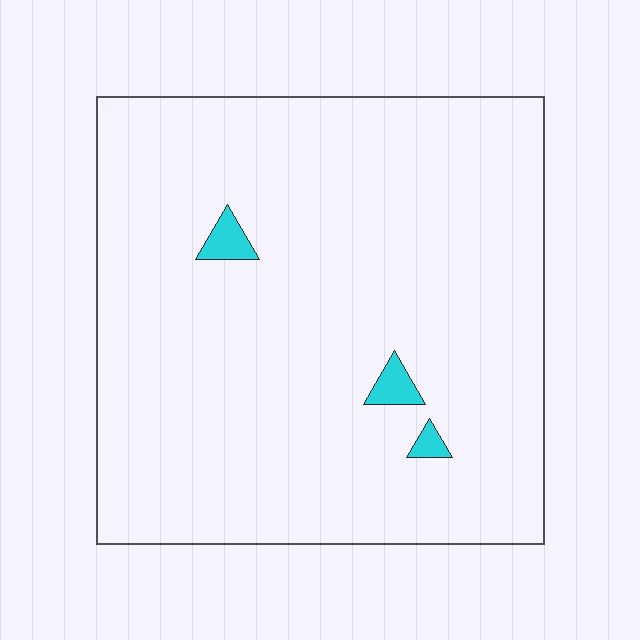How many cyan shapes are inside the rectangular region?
3.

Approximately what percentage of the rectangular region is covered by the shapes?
Approximately 0%.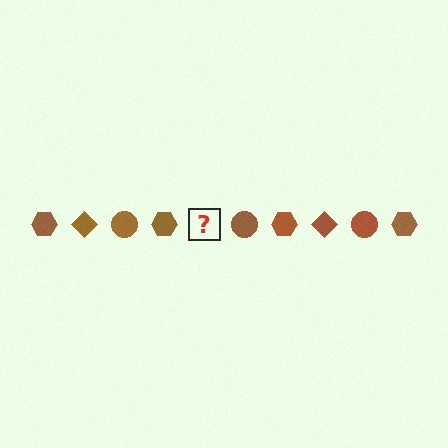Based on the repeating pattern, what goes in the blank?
The blank should be a brown diamond.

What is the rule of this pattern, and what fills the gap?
The rule is that the pattern cycles through hexagon, diamond, circle shapes in brown. The gap should be filled with a brown diamond.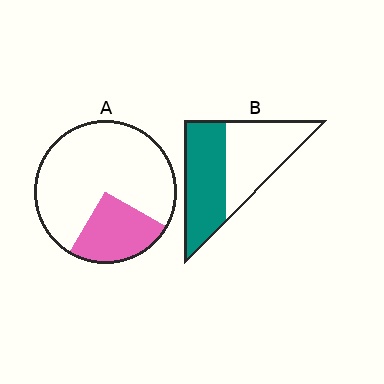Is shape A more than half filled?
No.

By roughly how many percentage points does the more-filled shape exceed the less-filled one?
By roughly 25 percentage points (B over A).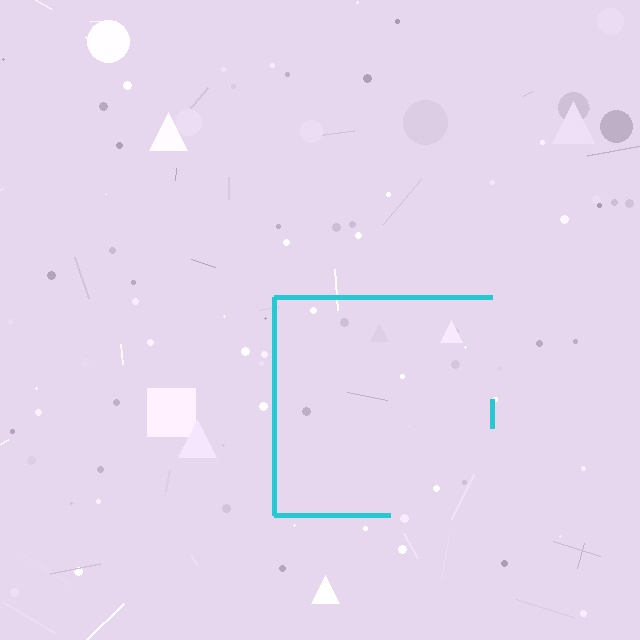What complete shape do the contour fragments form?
The contour fragments form a square.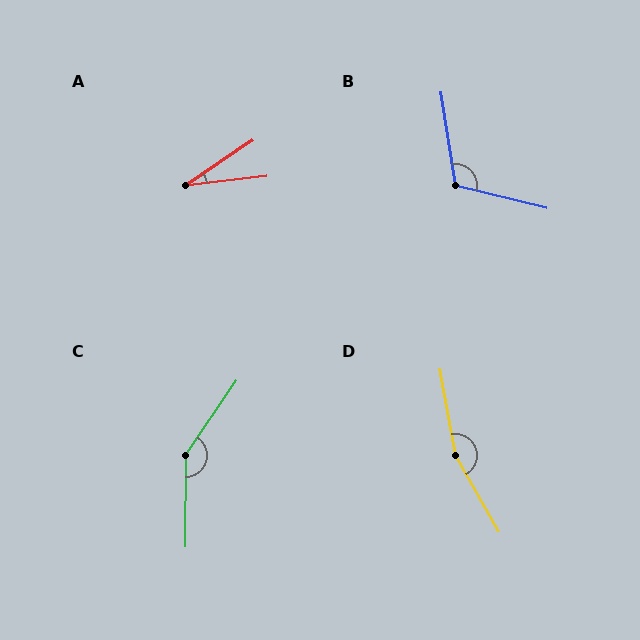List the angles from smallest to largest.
A (27°), B (112°), C (146°), D (161°).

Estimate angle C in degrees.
Approximately 146 degrees.